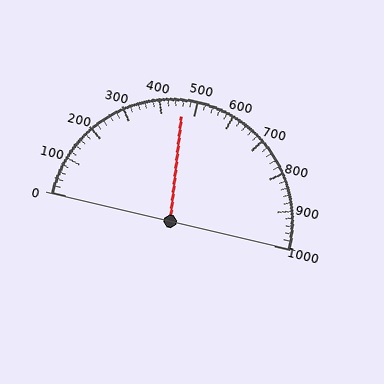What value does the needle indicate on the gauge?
The needle indicates approximately 460.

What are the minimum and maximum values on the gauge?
The gauge ranges from 0 to 1000.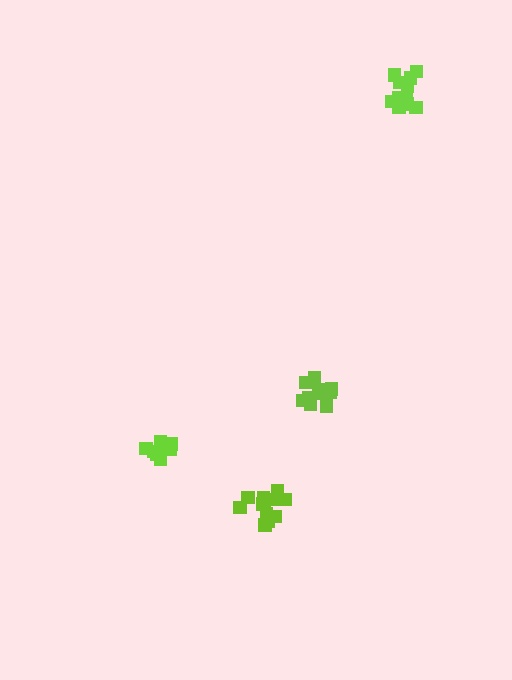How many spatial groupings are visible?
There are 4 spatial groupings.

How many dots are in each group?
Group 1: 8 dots, Group 2: 12 dots, Group 3: 12 dots, Group 4: 12 dots (44 total).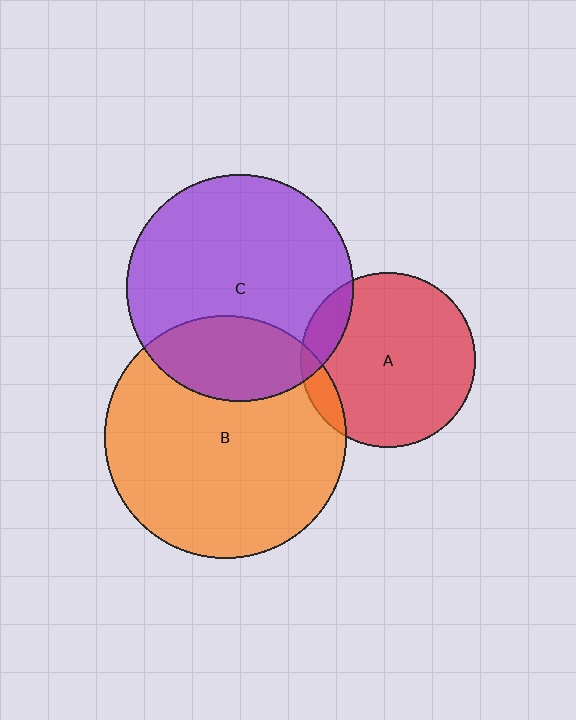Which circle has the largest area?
Circle B (orange).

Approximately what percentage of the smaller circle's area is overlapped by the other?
Approximately 10%.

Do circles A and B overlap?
Yes.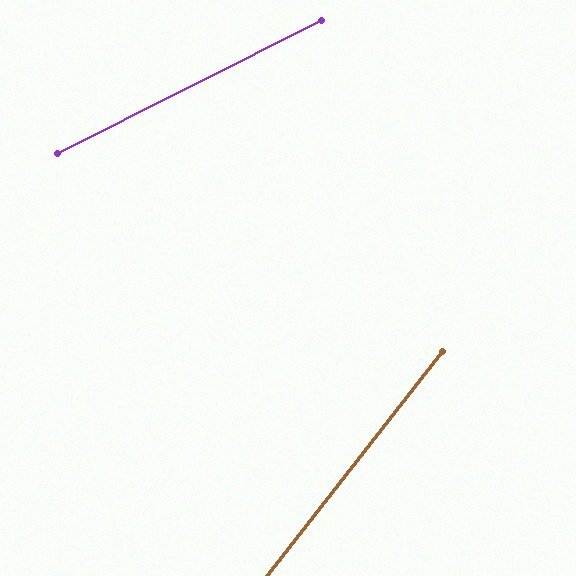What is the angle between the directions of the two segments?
Approximately 25 degrees.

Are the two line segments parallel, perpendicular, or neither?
Neither parallel nor perpendicular — they differ by about 25°.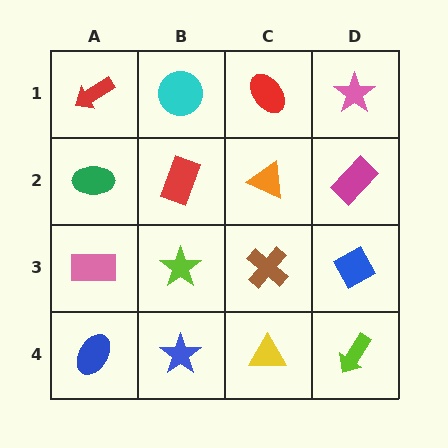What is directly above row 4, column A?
A pink rectangle.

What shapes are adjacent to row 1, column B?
A red rectangle (row 2, column B), a red arrow (row 1, column A), a red ellipse (row 1, column C).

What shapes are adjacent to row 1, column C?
An orange triangle (row 2, column C), a cyan circle (row 1, column B), a pink star (row 1, column D).